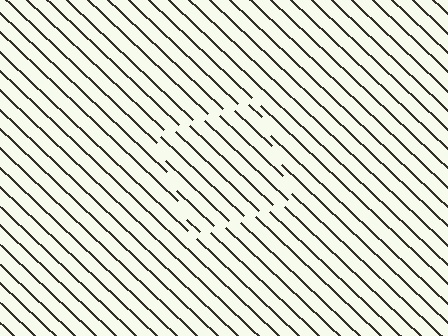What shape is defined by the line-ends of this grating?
An illusory square. The interior of the shape contains the same grating, shifted by half a period — the contour is defined by the phase discontinuity where line-ends from the inner and outer gratings abut.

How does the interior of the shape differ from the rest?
The interior of the shape contains the same grating, shifted by half a period — the contour is defined by the phase discontinuity where line-ends from the inner and outer gratings abut.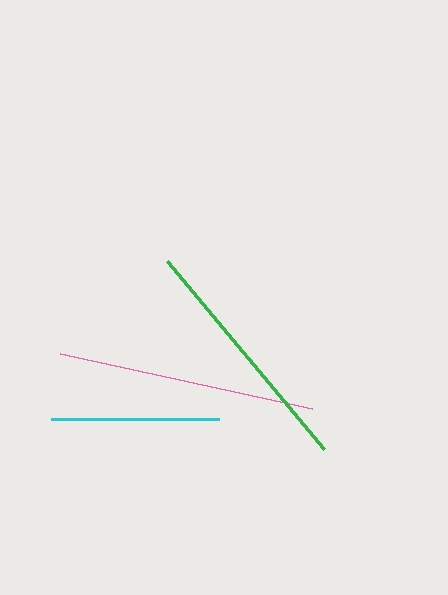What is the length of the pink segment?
The pink segment is approximately 257 pixels long.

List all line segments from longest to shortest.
From longest to shortest: pink, green, cyan.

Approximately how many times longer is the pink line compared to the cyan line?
The pink line is approximately 1.5 times the length of the cyan line.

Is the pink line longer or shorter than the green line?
The pink line is longer than the green line.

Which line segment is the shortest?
The cyan line is the shortest at approximately 168 pixels.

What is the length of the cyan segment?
The cyan segment is approximately 168 pixels long.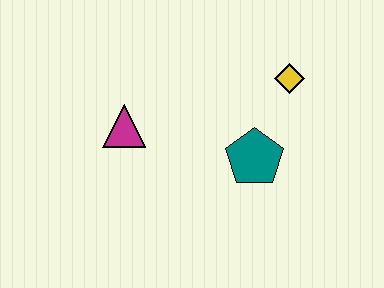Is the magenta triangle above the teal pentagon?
Yes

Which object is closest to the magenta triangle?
The teal pentagon is closest to the magenta triangle.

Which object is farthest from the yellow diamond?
The magenta triangle is farthest from the yellow diamond.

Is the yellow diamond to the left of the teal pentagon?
No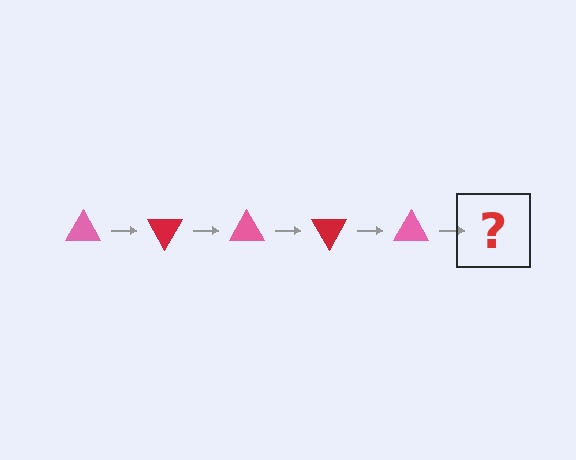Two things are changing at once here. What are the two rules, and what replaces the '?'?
The two rules are that it rotates 60 degrees each step and the color cycles through pink and red. The '?' should be a red triangle, rotated 300 degrees from the start.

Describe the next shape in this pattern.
It should be a red triangle, rotated 300 degrees from the start.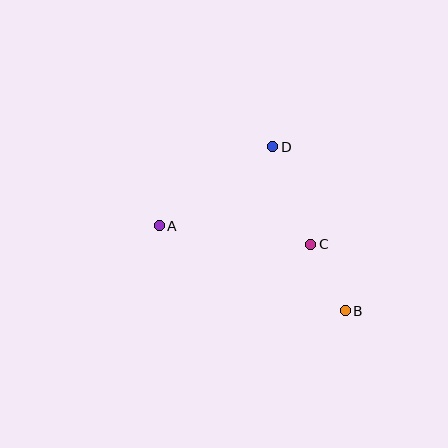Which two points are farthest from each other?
Points A and B are farthest from each other.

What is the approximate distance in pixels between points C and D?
The distance between C and D is approximately 105 pixels.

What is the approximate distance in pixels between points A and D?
The distance between A and D is approximately 138 pixels.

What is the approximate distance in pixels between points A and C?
The distance between A and C is approximately 152 pixels.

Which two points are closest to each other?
Points B and C are closest to each other.